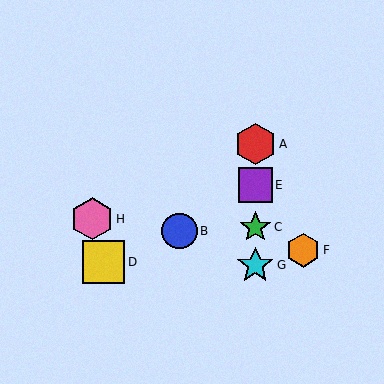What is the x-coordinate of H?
Object H is at x≈92.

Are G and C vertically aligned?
Yes, both are at x≈255.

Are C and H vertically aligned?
No, C is at x≈255 and H is at x≈92.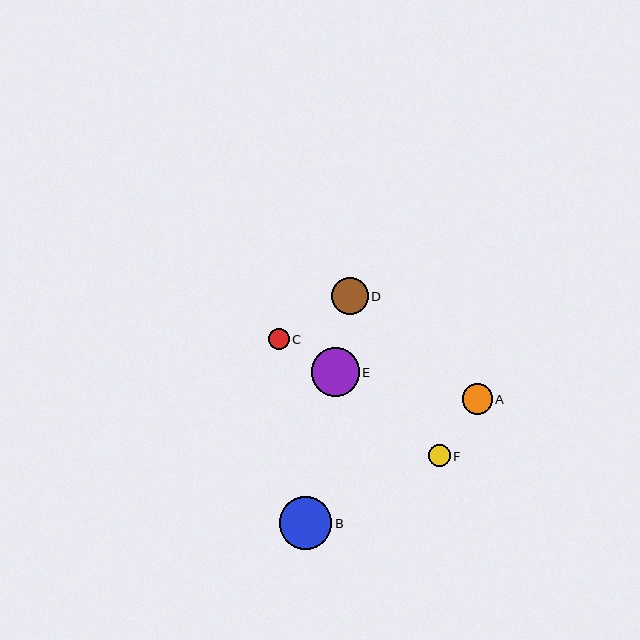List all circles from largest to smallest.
From largest to smallest: B, E, D, A, F, C.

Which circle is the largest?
Circle B is the largest with a size of approximately 52 pixels.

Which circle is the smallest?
Circle C is the smallest with a size of approximately 21 pixels.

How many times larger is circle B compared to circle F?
Circle B is approximately 2.3 times the size of circle F.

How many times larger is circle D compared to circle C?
Circle D is approximately 1.8 times the size of circle C.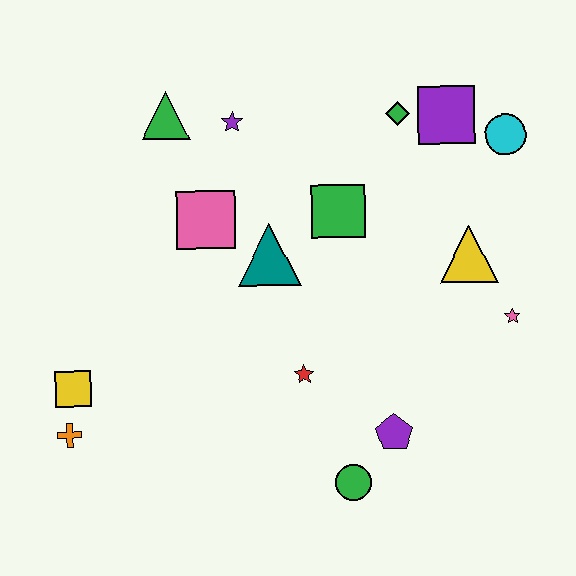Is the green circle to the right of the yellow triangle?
No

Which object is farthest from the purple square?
The orange cross is farthest from the purple square.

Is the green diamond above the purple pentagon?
Yes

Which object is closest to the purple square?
The green diamond is closest to the purple square.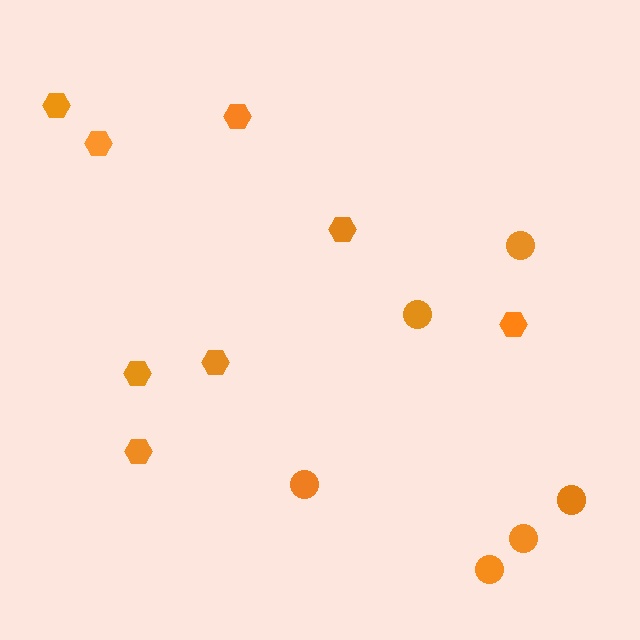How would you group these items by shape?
There are 2 groups: one group of hexagons (8) and one group of circles (6).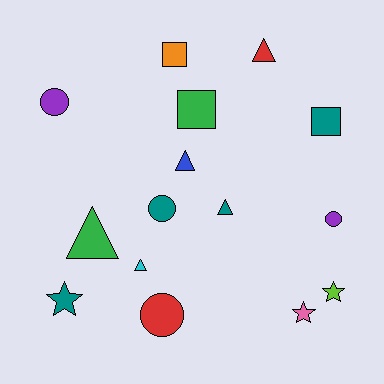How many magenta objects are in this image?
There are no magenta objects.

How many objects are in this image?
There are 15 objects.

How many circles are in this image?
There are 4 circles.